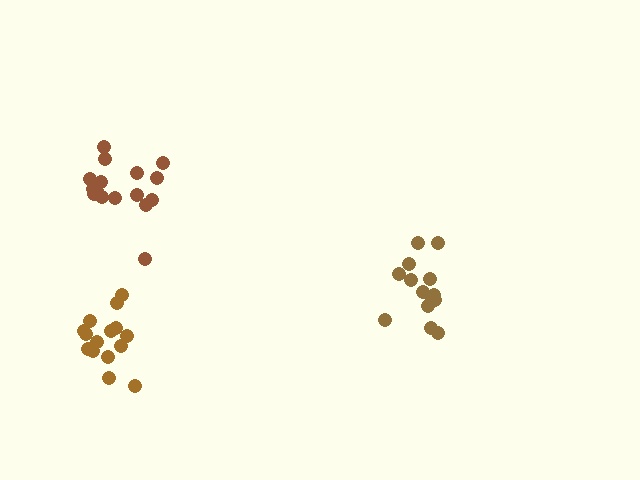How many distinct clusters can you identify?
There are 3 distinct clusters.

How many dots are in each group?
Group 1: 16 dots, Group 2: 18 dots, Group 3: 15 dots (49 total).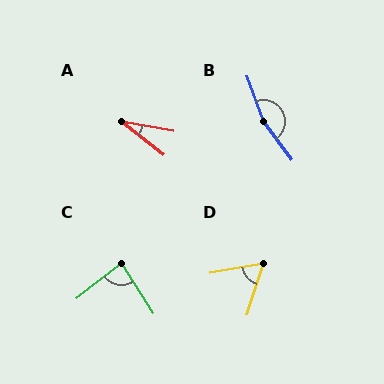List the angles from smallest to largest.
A (28°), D (62°), C (85°), B (164°).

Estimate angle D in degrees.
Approximately 62 degrees.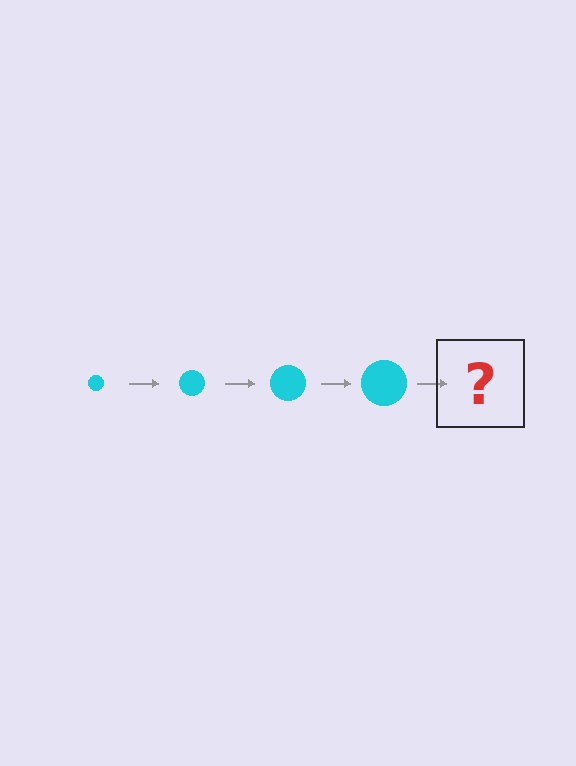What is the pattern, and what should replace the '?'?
The pattern is that the circle gets progressively larger each step. The '?' should be a cyan circle, larger than the previous one.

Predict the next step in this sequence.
The next step is a cyan circle, larger than the previous one.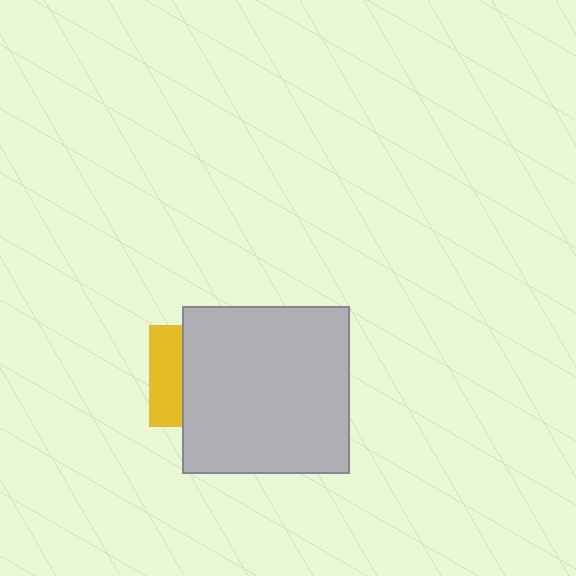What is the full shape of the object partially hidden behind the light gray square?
The partially hidden object is a yellow square.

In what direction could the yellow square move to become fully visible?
The yellow square could move left. That would shift it out from behind the light gray square entirely.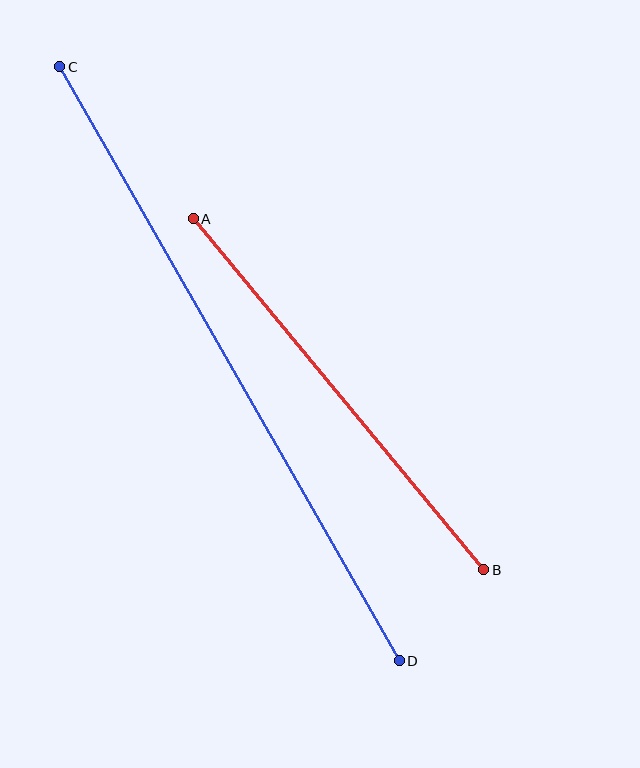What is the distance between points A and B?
The distance is approximately 456 pixels.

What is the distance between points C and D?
The distance is approximately 684 pixels.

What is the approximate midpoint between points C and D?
The midpoint is at approximately (229, 364) pixels.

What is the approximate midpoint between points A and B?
The midpoint is at approximately (339, 394) pixels.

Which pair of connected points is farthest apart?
Points C and D are farthest apart.